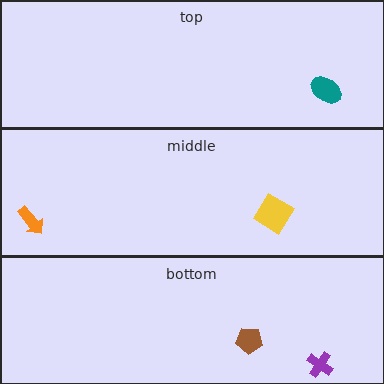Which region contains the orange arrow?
The middle region.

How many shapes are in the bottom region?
2.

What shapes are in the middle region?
The yellow diamond, the orange arrow.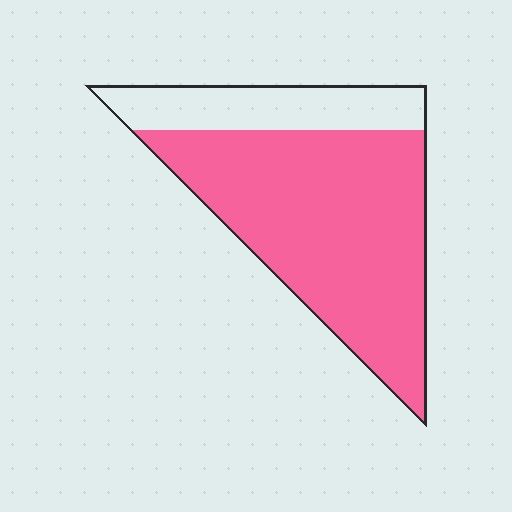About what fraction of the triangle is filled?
About three quarters (3/4).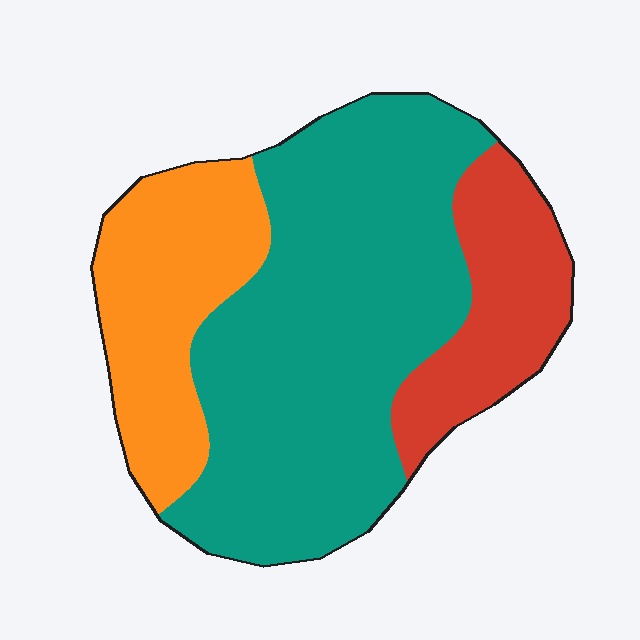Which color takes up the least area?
Red, at roughly 20%.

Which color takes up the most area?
Teal, at roughly 60%.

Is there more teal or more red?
Teal.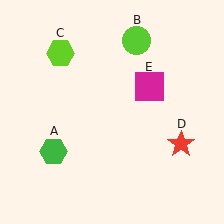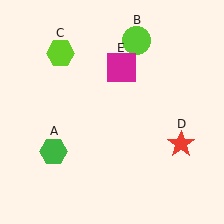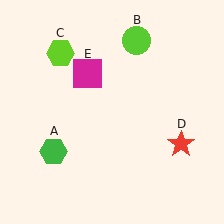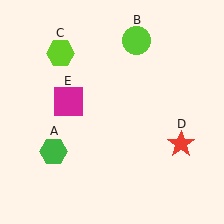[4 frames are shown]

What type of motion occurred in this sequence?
The magenta square (object E) rotated counterclockwise around the center of the scene.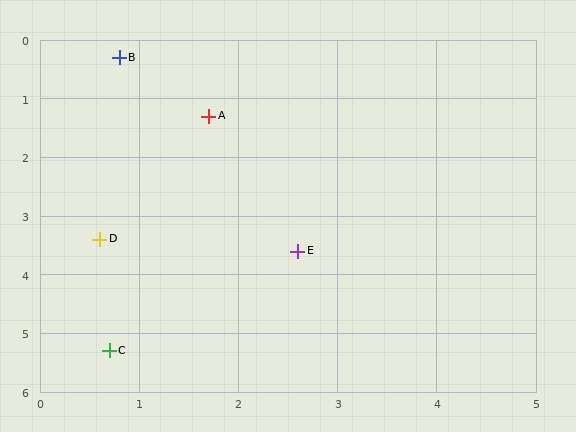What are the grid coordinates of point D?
Point D is at approximately (0.6, 3.4).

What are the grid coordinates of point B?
Point B is at approximately (0.8, 0.3).